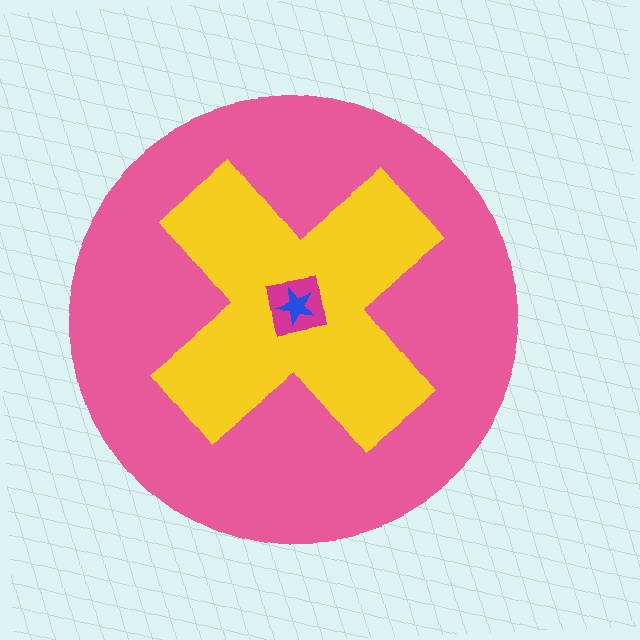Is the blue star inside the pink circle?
Yes.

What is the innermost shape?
The blue star.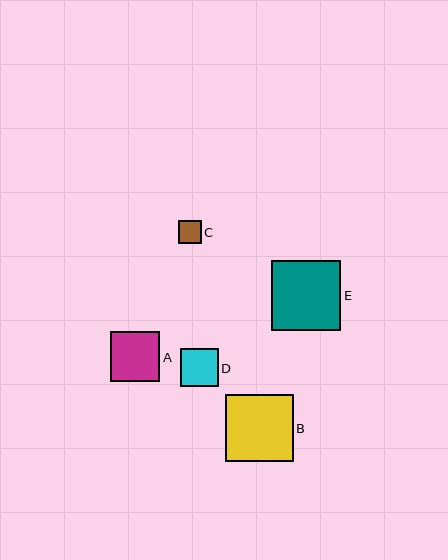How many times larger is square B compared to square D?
Square B is approximately 1.8 times the size of square D.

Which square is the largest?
Square E is the largest with a size of approximately 69 pixels.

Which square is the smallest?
Square C is the smallest with a size of approximately 23 pixels.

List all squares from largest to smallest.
From largest to smallest: E, B, A, D, C.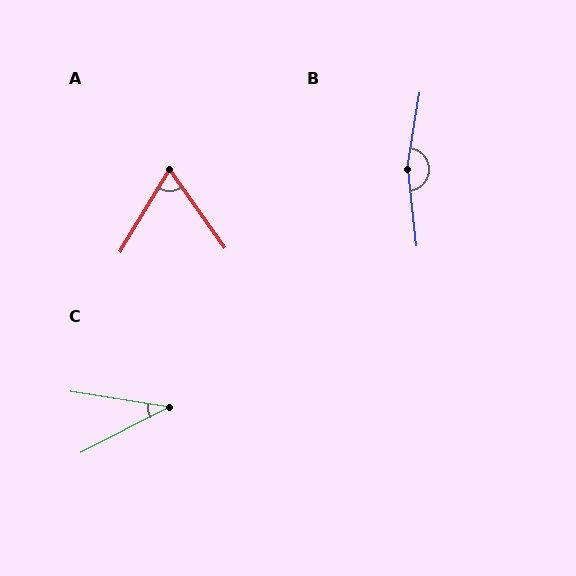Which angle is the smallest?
C, at approximately 36 degrees.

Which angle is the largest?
B, at approximately 164 degrees.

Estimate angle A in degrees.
Approximately 66 degrees.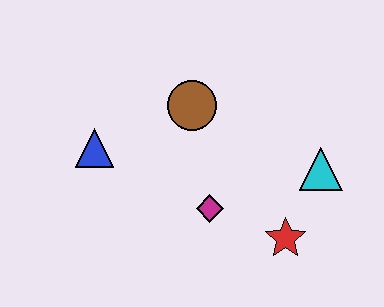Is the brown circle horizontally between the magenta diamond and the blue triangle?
Yes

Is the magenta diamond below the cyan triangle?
Yes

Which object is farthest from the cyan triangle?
The blue triangle is farthest from the cyan triangle.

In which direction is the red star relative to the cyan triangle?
The red star is below the cyan triangle.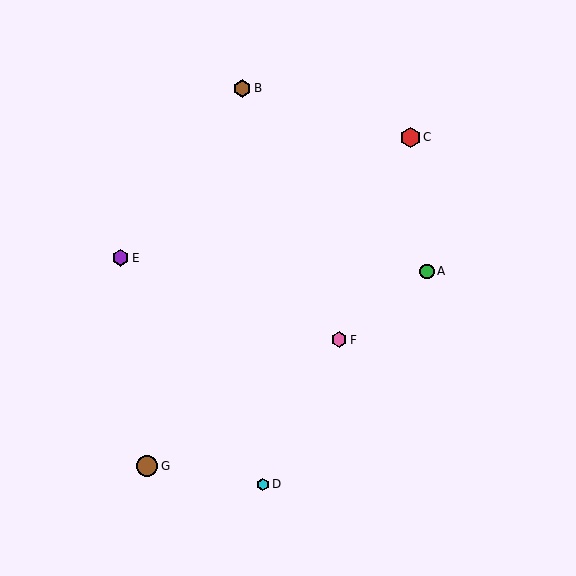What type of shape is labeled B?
Shape B is a brown hexagon.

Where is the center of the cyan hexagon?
The center of the cyan hexagon is at (263, 484).